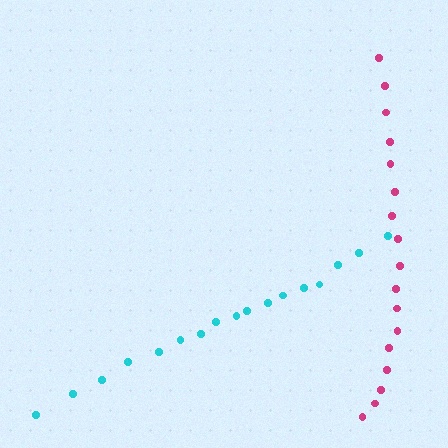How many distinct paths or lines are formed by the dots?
There are 2 distinct paths.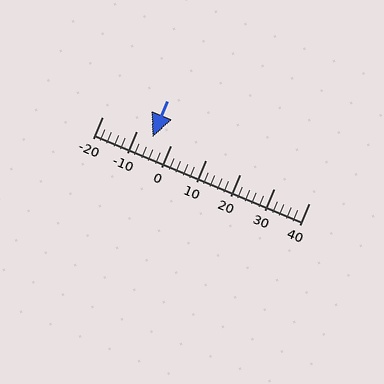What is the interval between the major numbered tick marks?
The major tick marks are spaced 10 units apart.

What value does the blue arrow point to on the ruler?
The blue arrow points to approximately -6.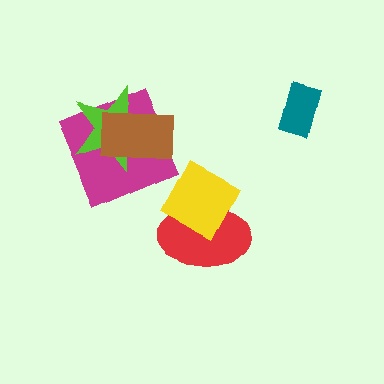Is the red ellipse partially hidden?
Yes, it is partially covered by another shape.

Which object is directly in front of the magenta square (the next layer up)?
The lime star is directly in front of the magenta square.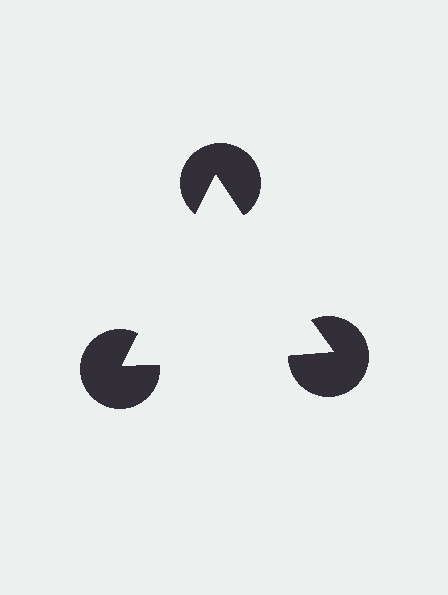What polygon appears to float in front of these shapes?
An illusory triangle — its edges are inferred from the aligned wedge cuts in the pac-man discs, not physically drawn.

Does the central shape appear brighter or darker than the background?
It typically appears slightly brighter than the background, even though no actual brightness change is drawn.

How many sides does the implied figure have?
3 sides.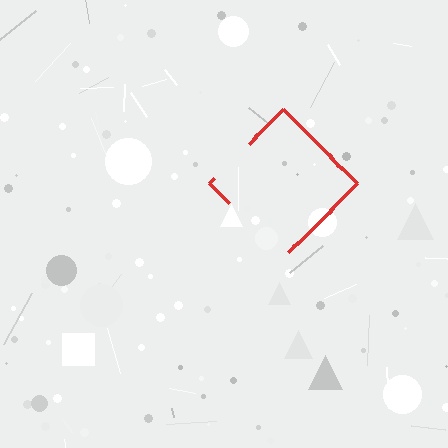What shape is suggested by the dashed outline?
The dashed outline suggests a diamond.